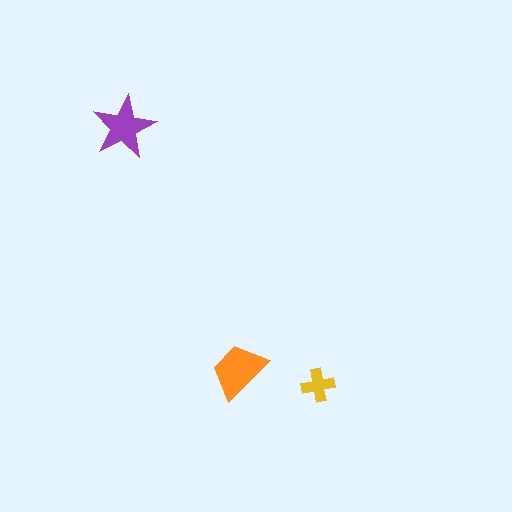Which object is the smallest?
The yellow cross.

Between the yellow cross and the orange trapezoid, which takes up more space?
The orange trapezoid.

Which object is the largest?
The orange trapezoid.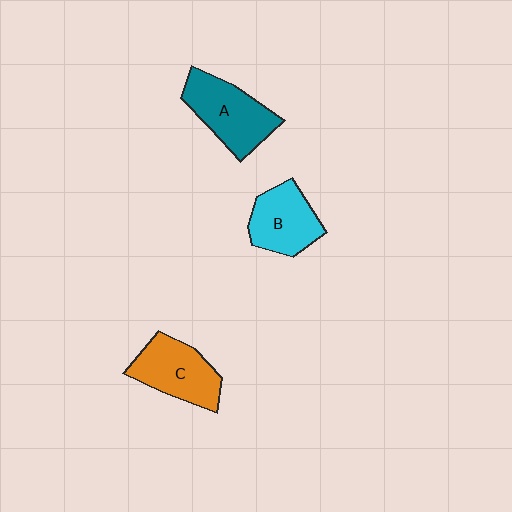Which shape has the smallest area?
Shape B (cyan).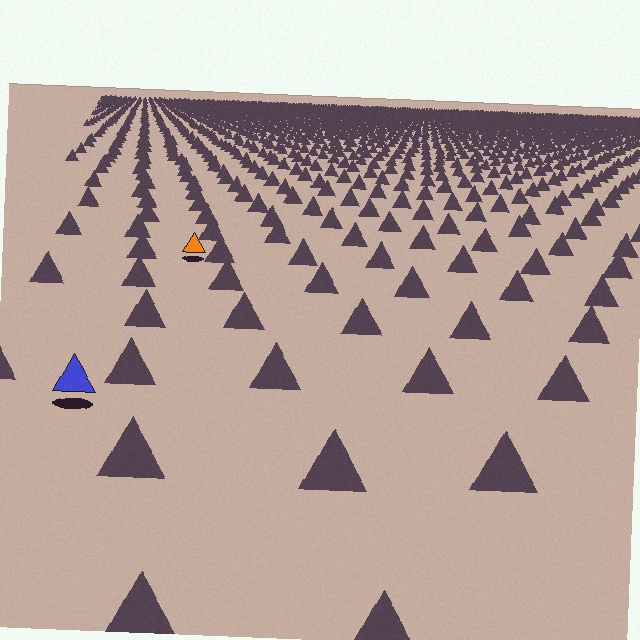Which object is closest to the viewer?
The blue triangle is closest. The texture marks near it are larger and more spread out.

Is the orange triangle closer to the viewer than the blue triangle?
No. The blue triangle is closer — you can tell from the texture gradient: the ground texture is coarser near it.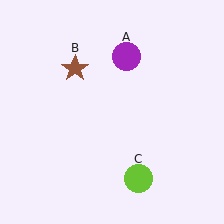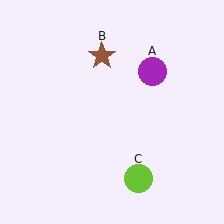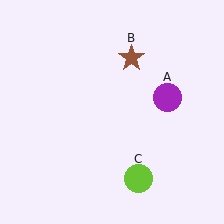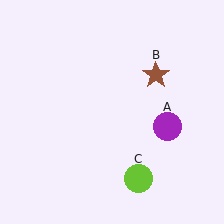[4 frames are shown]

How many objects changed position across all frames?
2 objects changed position: purple circle (object A), brown star (object B).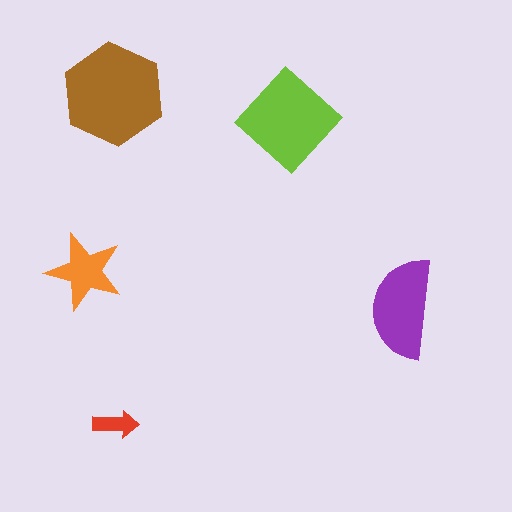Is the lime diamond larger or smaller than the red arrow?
Larger.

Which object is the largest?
The brown hexagon.